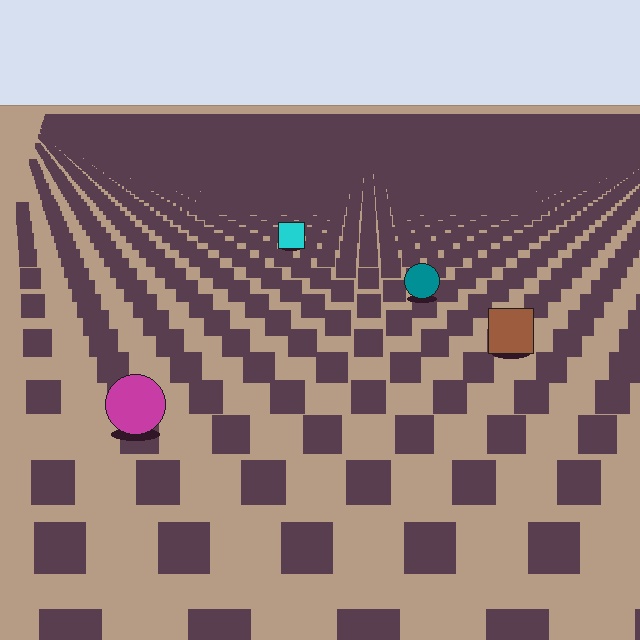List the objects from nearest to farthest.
From nearest to farthest: the magenta circle, the brown square, the teal circle, the cyan square.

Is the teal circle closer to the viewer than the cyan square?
Yes. The teal circle is closer — you can tell from the texture gradient: the ground texture is coarser near it.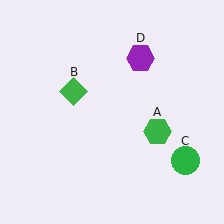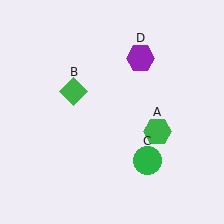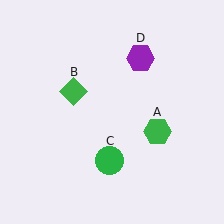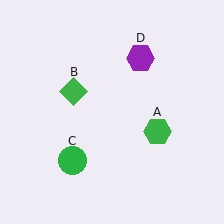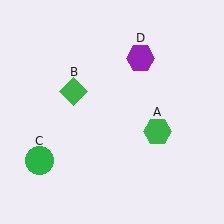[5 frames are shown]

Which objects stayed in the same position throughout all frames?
Green hexagon (object A) and green diamond (object B) and purple hexagon (object D) remained stationary.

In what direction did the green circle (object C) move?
The green circle (object C) moved left.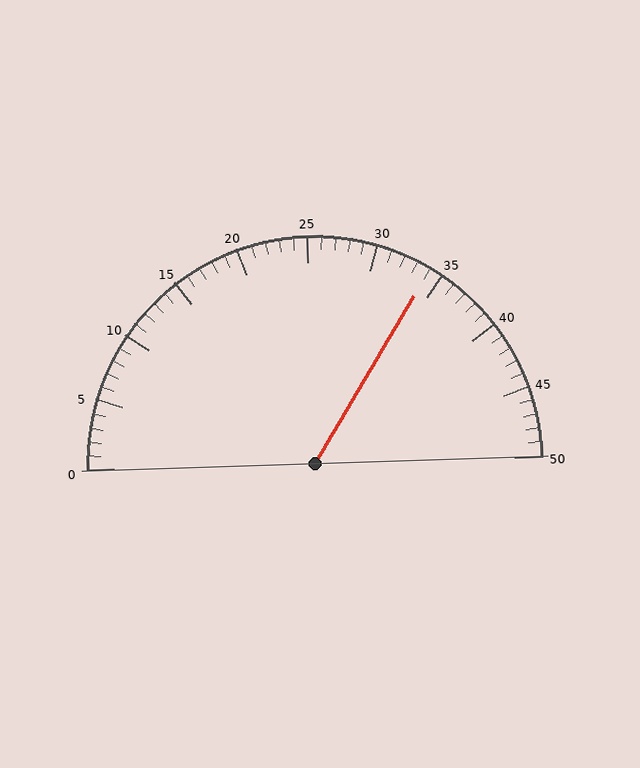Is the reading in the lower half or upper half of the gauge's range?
The reading is in the upper half of the range (0 to 50).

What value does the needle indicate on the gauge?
The needle indicates approximately 34.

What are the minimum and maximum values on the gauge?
The gauge ranges from 0 to 50.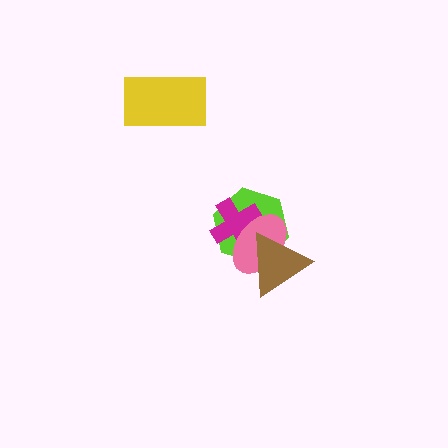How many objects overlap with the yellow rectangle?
0 objects overlap with the yellow rectangle.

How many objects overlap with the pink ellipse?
3 objects overlap with the pink ellipse.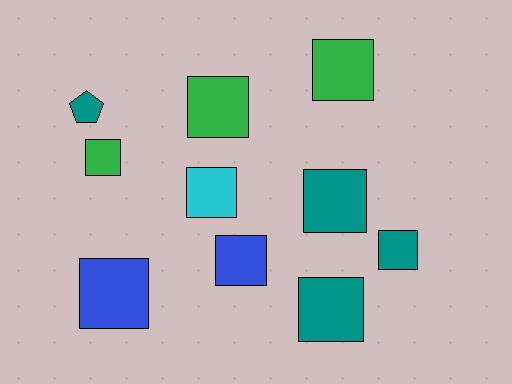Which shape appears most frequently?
Square, with 9 objects.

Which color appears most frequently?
Teal, with 4 objects.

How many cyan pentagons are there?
There are no cyan pentagons.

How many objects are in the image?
There are 10 objects.